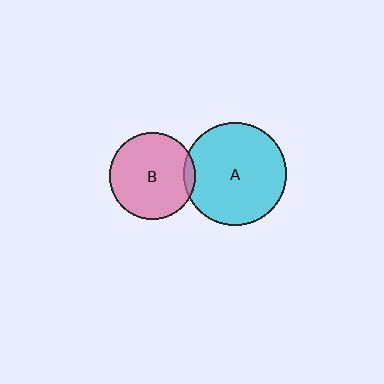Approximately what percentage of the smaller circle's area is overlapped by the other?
Approximately 5%.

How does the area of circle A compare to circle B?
Approximately 1.4 times.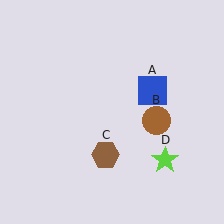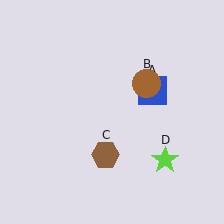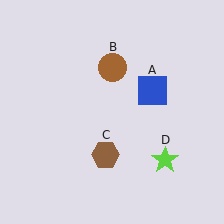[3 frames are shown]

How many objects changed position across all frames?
1 object changed position: brown circle (object B).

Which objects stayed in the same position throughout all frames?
Blue square (object A) and brown hexagon (object C) and lime star (object D) remained stationary.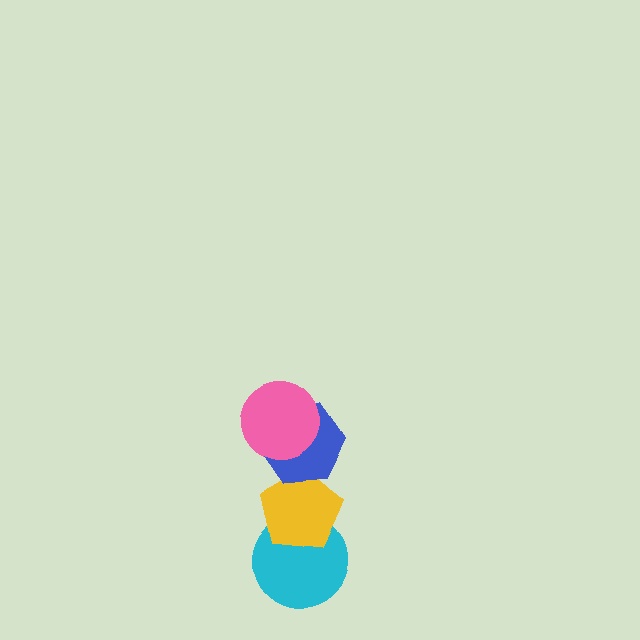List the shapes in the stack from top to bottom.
From top to bottom: the pink circle, the blue hexagon, the yellow pentagon, the cyan circle.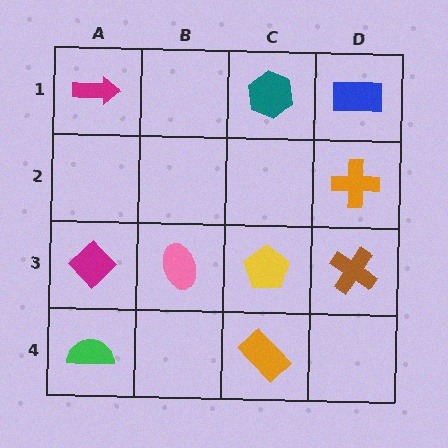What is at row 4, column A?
A green semicircle.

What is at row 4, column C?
An orange rectangle.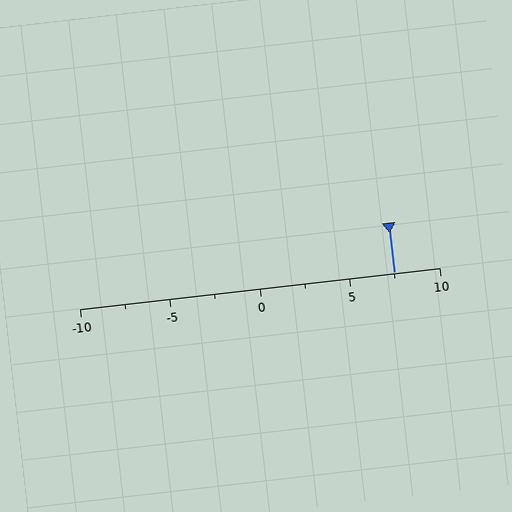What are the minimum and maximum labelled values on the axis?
The axis runs from -10 to 10.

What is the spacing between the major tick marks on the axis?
The major ticks are spaced 5 apart.